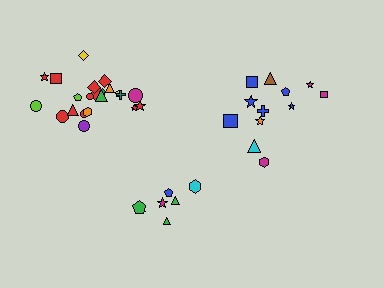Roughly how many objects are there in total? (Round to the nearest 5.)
Roughly 40 objects in total.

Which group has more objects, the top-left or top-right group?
The top-left group.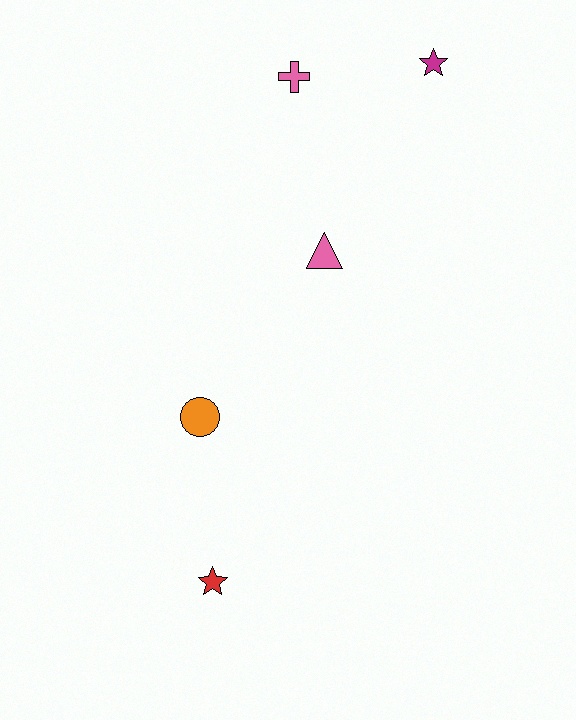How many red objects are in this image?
There is 1 red object.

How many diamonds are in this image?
There are no diamonds.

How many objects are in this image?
There are 5 objects.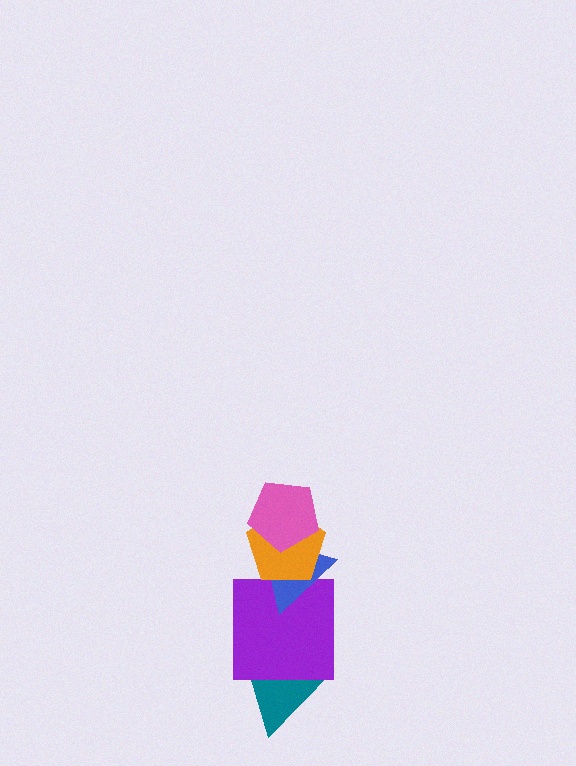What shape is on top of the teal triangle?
The purple square is on top of the teal triangle.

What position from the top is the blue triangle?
The blue triangle is 3rd from the top.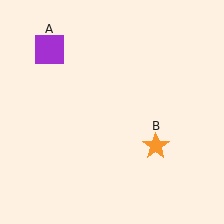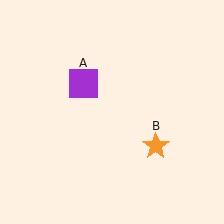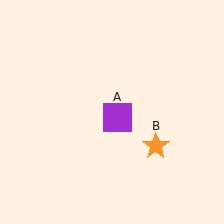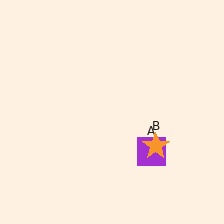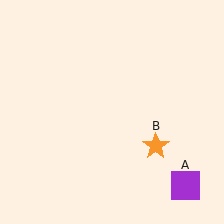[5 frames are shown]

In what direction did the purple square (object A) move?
The purple square (object A) moved down and to the right.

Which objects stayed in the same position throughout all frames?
Orange star (object B) remained stationary.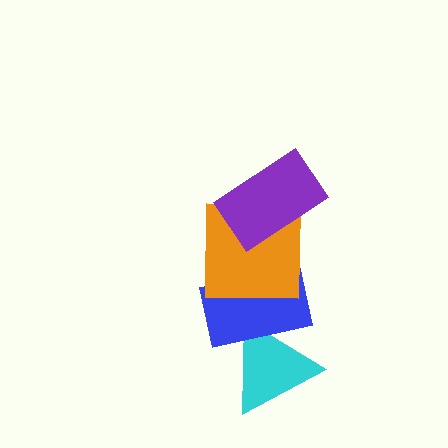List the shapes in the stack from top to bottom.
From top to bottom: the purple rectangle, the orange square, the blue rectangle, the cyan triangle.